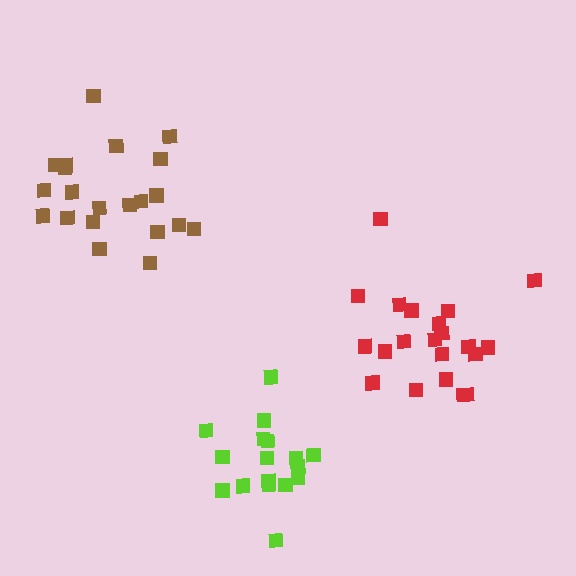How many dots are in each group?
Group 1: 21 dots, Group 2: 17 dots, Group 3: 21 dots (59 total).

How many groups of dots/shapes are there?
There are 3 groups.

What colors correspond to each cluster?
The clusters are colored: brown, lime, red.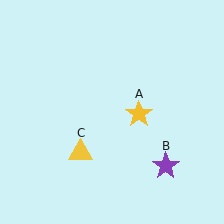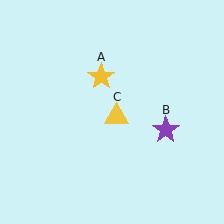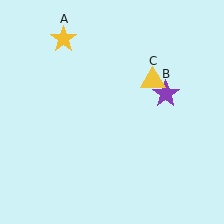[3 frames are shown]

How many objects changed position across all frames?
3 objects changed position: yellow star (object A), purple star (object B), yellow triangle (object C).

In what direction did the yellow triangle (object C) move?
The yellow triangle (object C) moved up and to the right.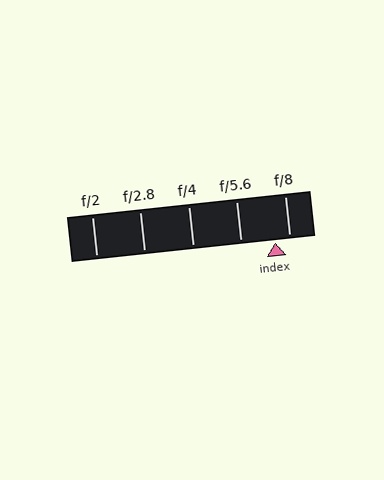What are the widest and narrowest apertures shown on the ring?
The widest aperture shown is f/2 and the narrowest is f/8.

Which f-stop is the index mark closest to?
The index mark is closest to f/8.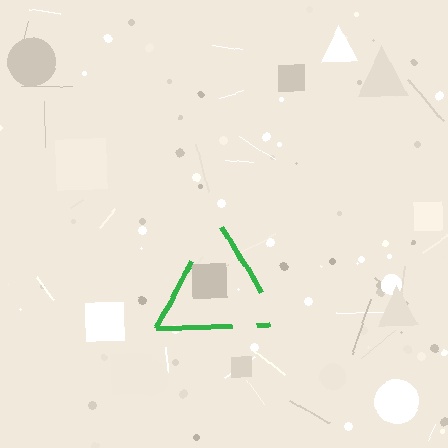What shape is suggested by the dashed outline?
The dashed outline suggests a triangle.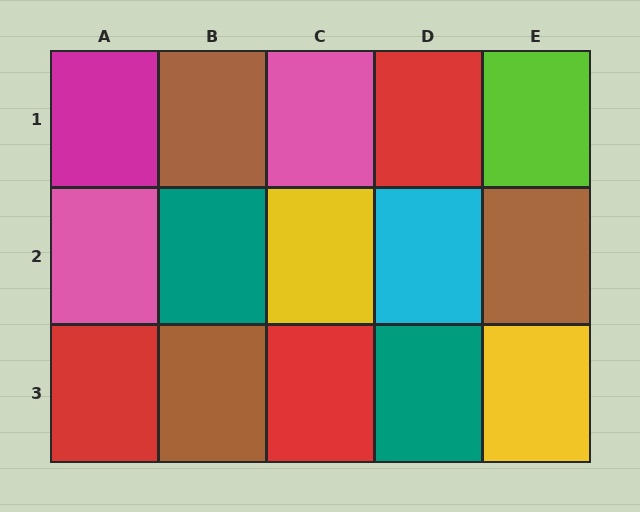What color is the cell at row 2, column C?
Yellow.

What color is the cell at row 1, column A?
Magenta.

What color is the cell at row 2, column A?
Pink.